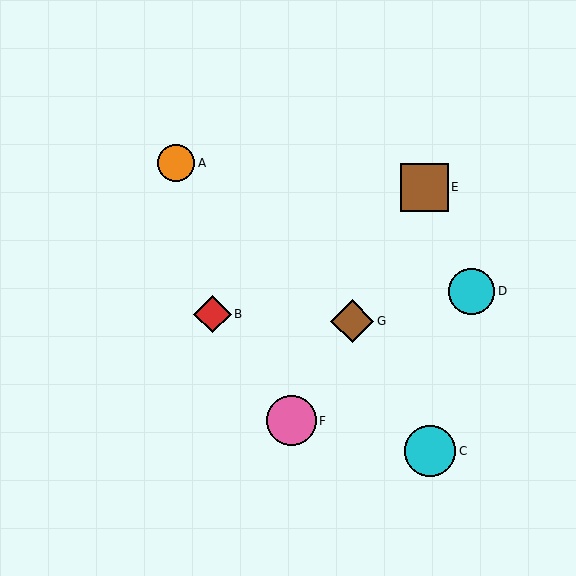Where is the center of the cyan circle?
The center of the cyan circle is at (472, 291).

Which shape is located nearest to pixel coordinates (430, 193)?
The brown square (labeled E) at (424, 187) is nearest to that location.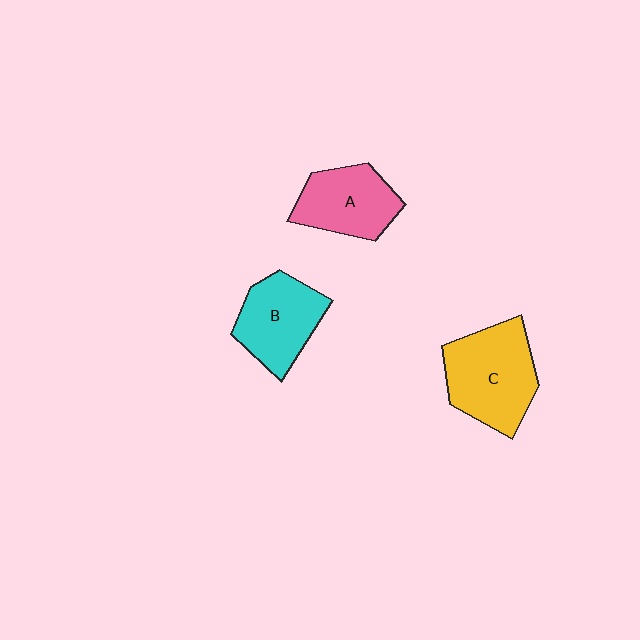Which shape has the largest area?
Shape C (yellow).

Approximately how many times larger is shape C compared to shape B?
Approximately 1.2 times.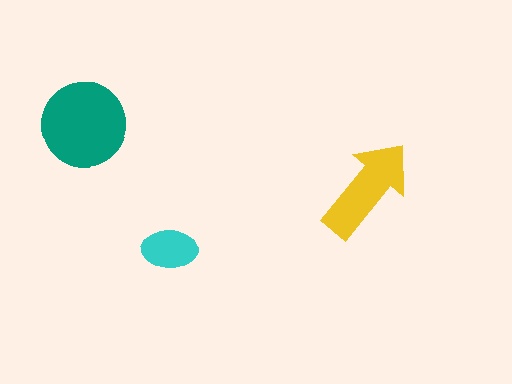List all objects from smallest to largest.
The cyan ellipse, the yellow arrow, the teal circle.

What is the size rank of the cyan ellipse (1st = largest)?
3rd.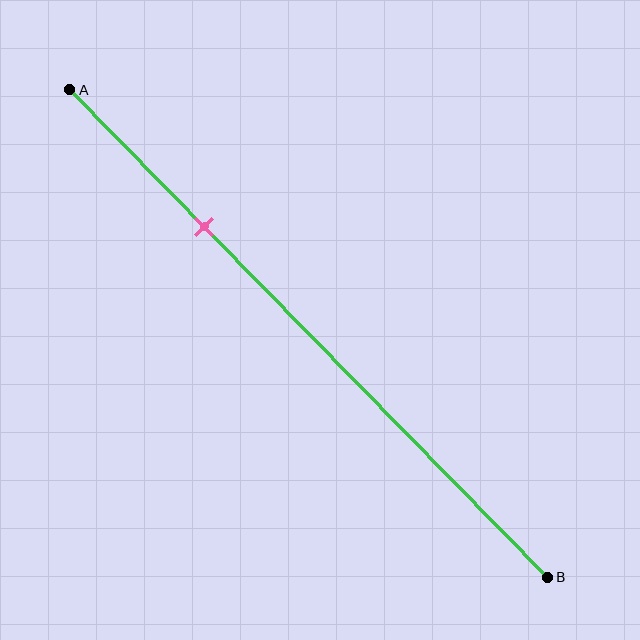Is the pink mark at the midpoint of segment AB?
No, the mark is at about 30% from A, not at the 50% midpoint.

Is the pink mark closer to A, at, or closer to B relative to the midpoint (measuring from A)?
The pink mark is closer to point A than the midpoint of segment AB.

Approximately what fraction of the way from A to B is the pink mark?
The pink mark is approximately 30% of the way from A to B.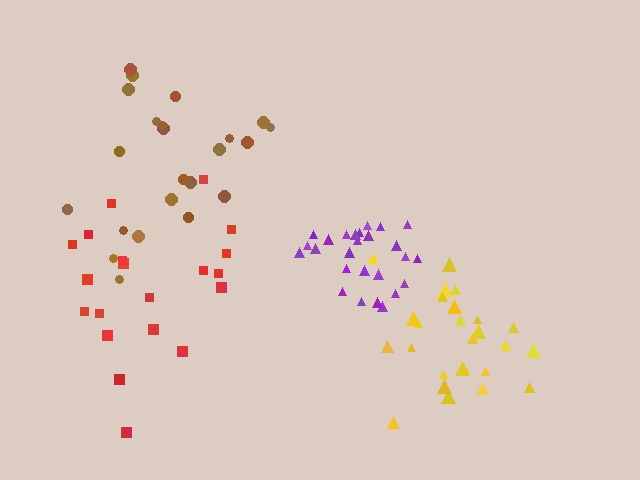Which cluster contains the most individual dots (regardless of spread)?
Yellow (26).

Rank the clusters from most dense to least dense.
purple, yellow, brown, red.